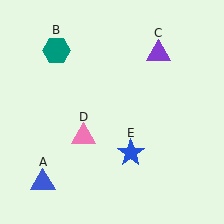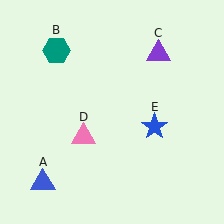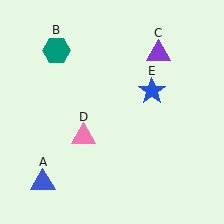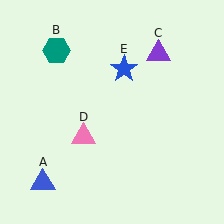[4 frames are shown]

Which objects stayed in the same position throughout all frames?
Blue triangle (object A) and teal hexagon (object B) and purple triangle (object C) and pink triangle (object D) remained stationary.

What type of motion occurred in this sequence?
The blue star (object E) rotated counterclockwise around the center of the scene.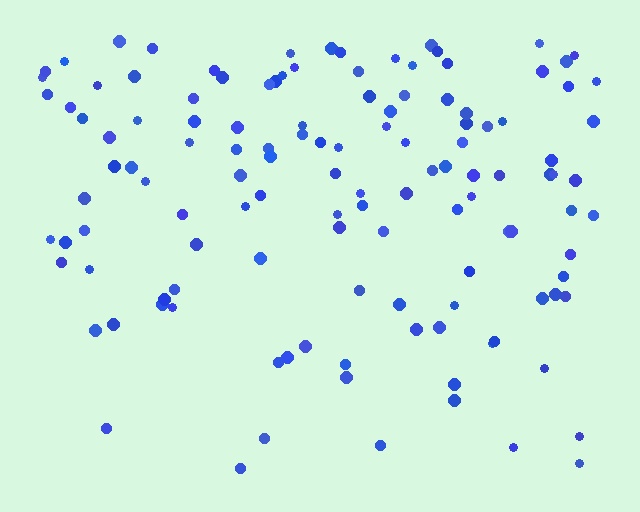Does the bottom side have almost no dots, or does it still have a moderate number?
Still a moderate number, just noticeably fewer than the top.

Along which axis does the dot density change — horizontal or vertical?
Vertical.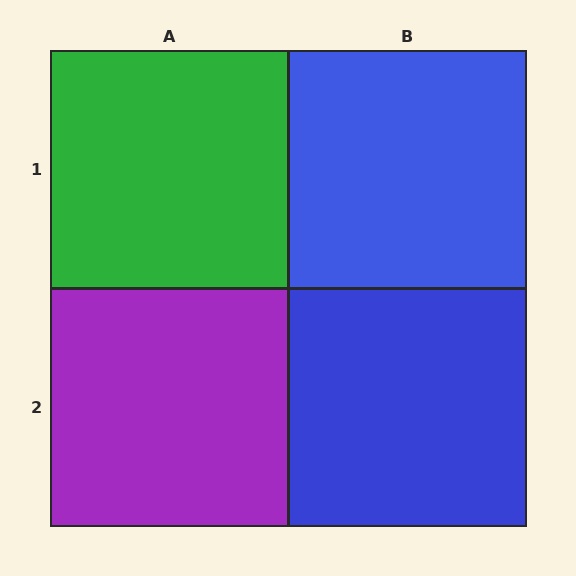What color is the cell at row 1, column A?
Green.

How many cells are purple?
1 cell is purple.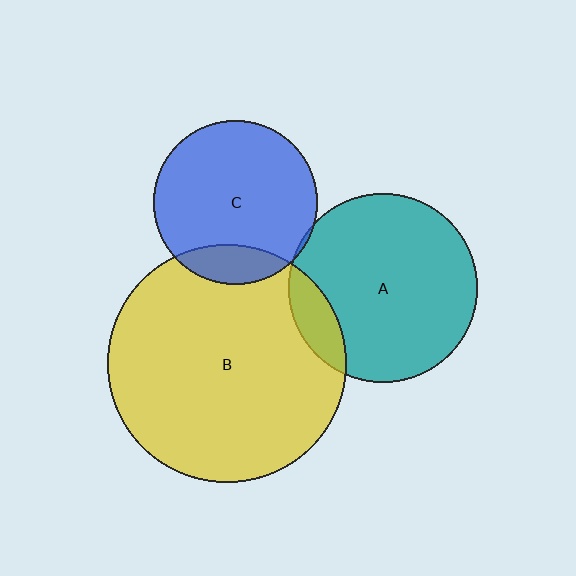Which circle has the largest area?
Circle B (yellow).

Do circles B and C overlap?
Yes.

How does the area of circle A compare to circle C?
Approximately 1.3 times.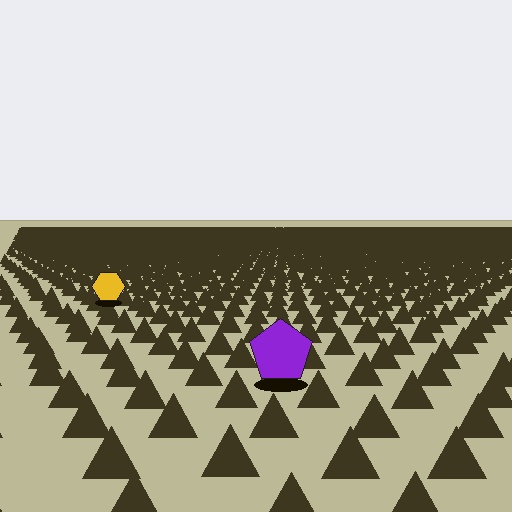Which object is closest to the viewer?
The purple pentagon is closest. The texture marks near it are larger and more spread out.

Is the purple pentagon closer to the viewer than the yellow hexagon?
Yes. The purple pentagon is closer — you can tell from the texture gradient: the ground texture is coarser near it.